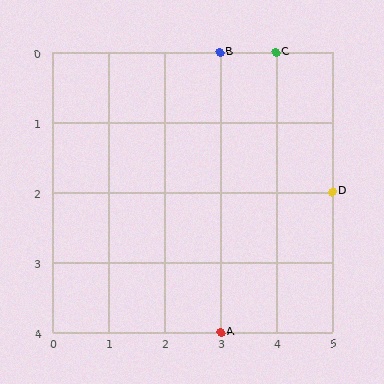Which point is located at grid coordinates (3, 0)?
Point B is at (3, 0).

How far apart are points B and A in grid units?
Points B and A are 4 rows apart.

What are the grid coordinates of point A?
Point A is at grid coordinates (3, 4).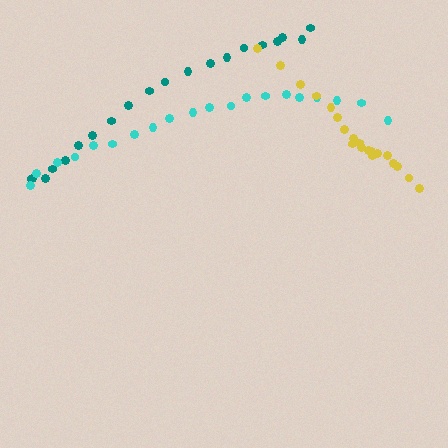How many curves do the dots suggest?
There are 3 distinct paths.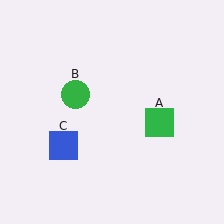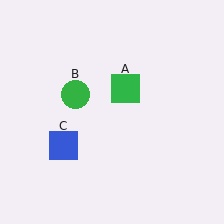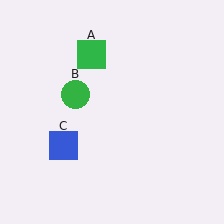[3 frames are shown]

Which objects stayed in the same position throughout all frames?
Green circle (object B) and blue square (object C) remained stationary.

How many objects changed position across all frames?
1 object changed position: green square (object A).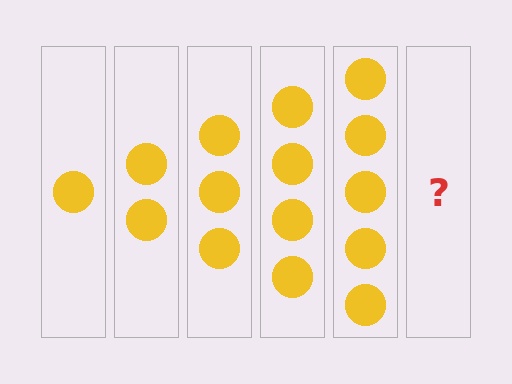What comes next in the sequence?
The next element should be 6 circles.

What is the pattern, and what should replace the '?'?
The pattern is that each step adds one more circle. The '?' should be 6 circles.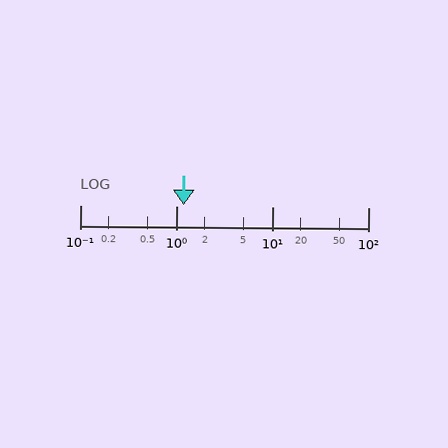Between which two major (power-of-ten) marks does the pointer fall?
The pointer is between 1 and 10.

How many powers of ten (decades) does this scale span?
The scale spans 3 decades, from 0.1 to 100.